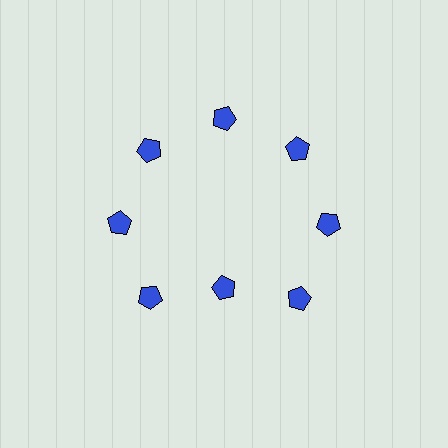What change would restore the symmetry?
The symmetry would be restored by moving it outward, back onto the ring so that all 8 pentagons sit at equal angles and equal distance from the center.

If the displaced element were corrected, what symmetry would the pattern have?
It would have 8-fold rotational symmetry — the pattern would map onto itself every 45 degrees.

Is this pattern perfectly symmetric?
No. The 8 blue pentagons are arranged in a ring, but one element near the 6 o'clock position is pulled inward toward the center, breaking the 8-fold rotational symmetry.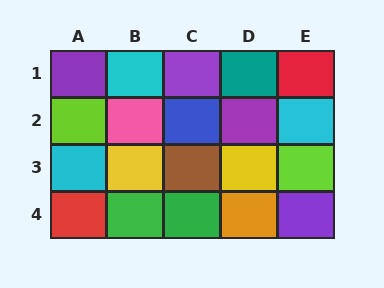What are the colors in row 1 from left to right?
Purple, cyan, purple, teal, red.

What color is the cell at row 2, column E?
Cyan.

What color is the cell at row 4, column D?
Orange.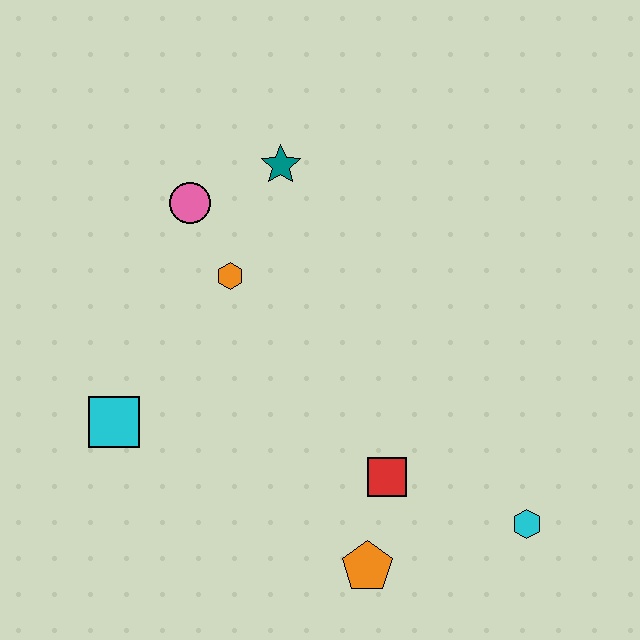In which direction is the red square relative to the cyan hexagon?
The red square is to the left of the cyan hexagon.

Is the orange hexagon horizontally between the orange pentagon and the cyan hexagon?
No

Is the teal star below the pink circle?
No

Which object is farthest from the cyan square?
The cyan hexagon is farthest from the cyan square.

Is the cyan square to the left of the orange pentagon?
Yes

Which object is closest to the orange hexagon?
The pink circle is closest to the orange hexagon.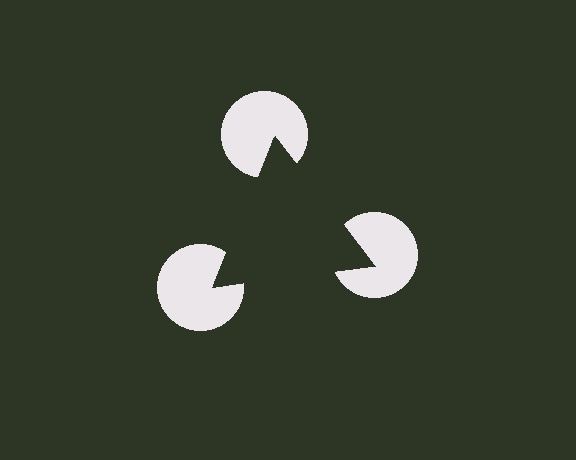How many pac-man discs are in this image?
There are 3 — one at each vertex of the illusory triangle.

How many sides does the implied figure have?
3 sides.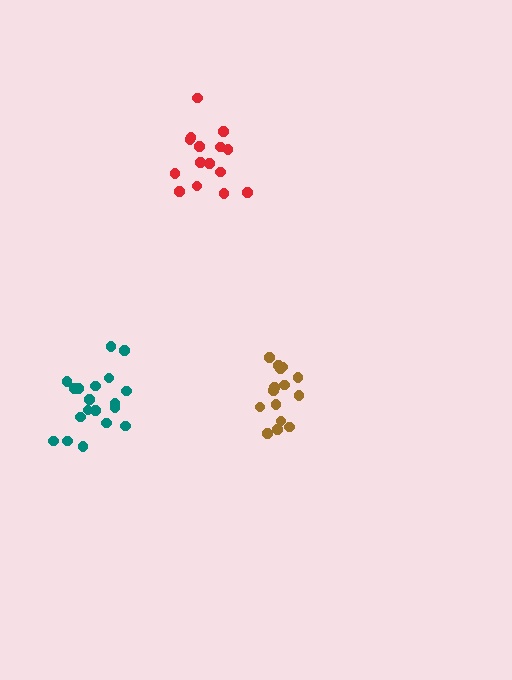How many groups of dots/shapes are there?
There are 3 groups.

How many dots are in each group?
Group 1: 15 dots, Group 2: 19 dots, Group 3: 15 dots (49 total).